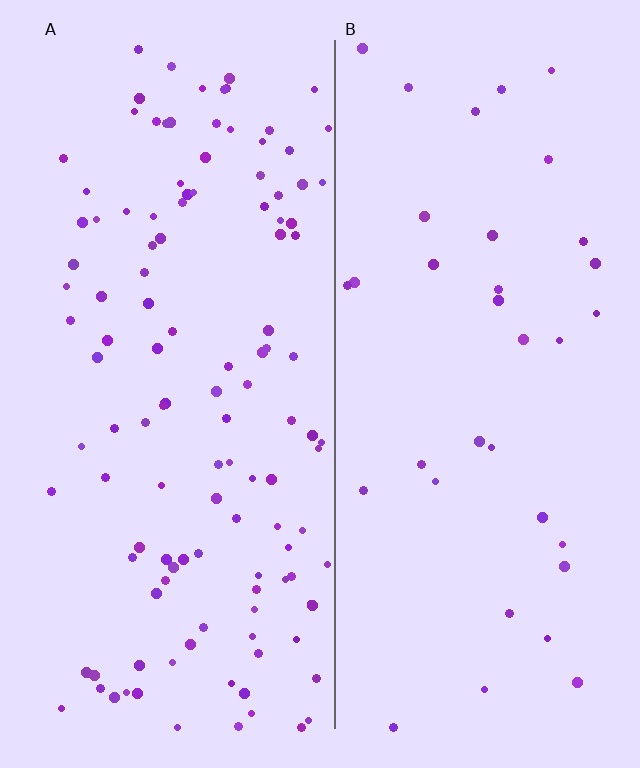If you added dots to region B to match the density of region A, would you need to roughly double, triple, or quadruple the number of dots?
Approximately triple.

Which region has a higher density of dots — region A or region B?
A (the left).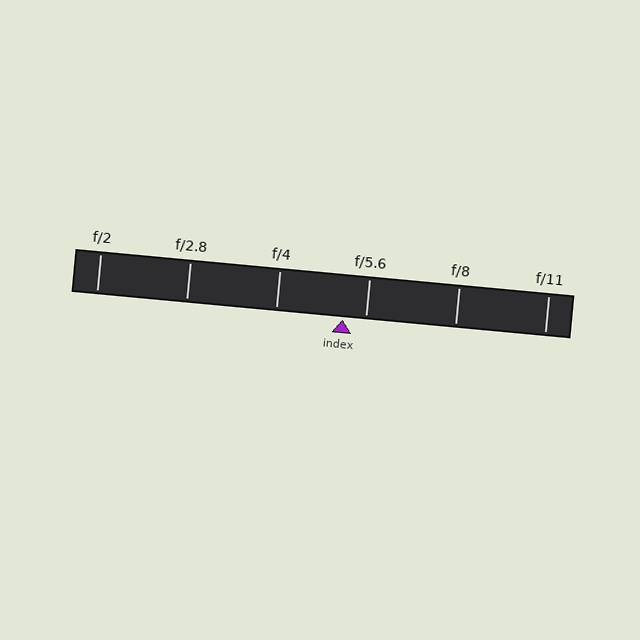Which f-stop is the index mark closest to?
The index mark is closest to f/5.6.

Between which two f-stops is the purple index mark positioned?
The index mark is between f/4 and f/5.6.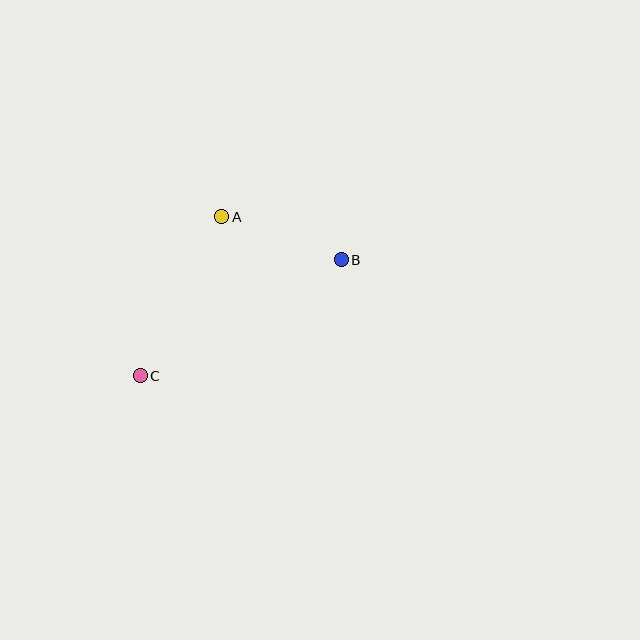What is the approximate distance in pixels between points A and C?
The distance between A and C is approximately 178 pixels.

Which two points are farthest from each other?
Points B and C are farthest from each other.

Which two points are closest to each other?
Points A and B are closest to each other.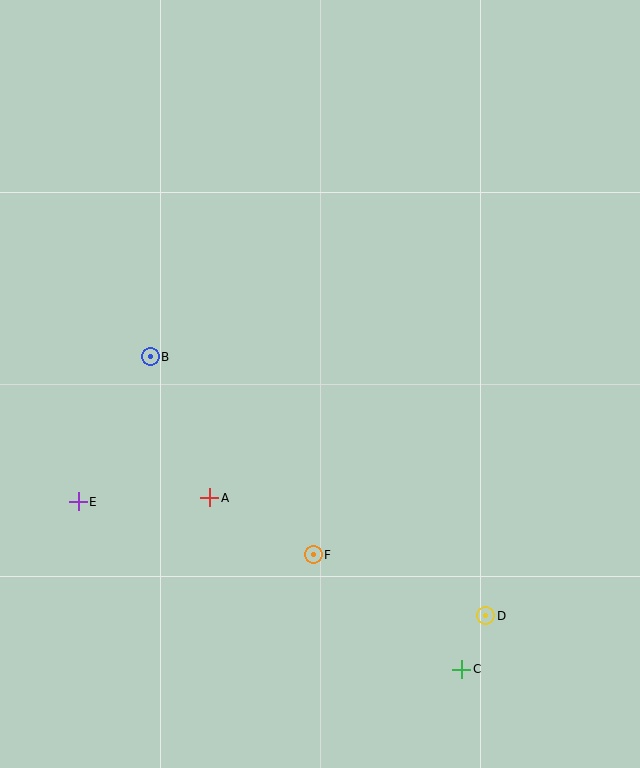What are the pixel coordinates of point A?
Point A is at (210, 498).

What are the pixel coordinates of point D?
Point D is at (486, 616).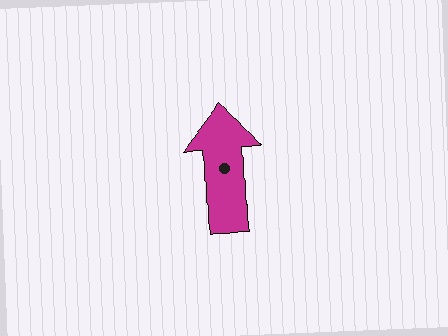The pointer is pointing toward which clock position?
Roughly 12 o'clock.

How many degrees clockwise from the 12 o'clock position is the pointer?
Approximately 357 degrees.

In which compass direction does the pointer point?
North.